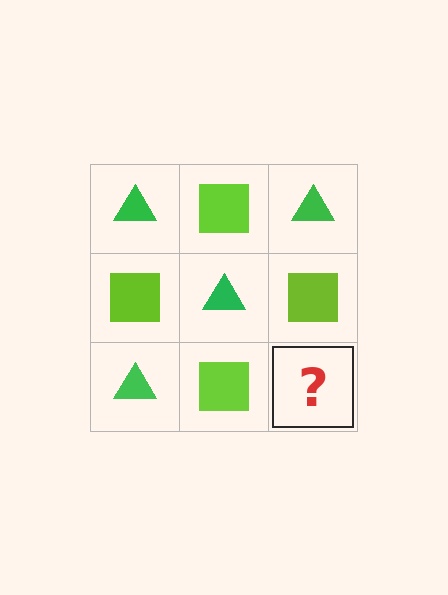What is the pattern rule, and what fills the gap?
The rule is that it alternates green triangle and lime square in a checkerboard pattern. The gap should be filled with a green triangle.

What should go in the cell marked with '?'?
The missing cell should contain a green triangle.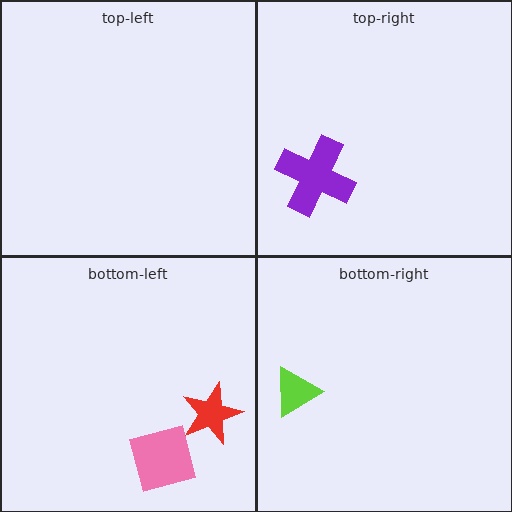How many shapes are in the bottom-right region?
1.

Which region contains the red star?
The bottom-left region.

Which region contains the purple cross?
The top-right region.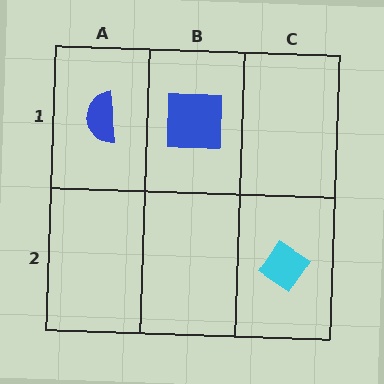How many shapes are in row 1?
2 shapes.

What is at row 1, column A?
A blue semicircle.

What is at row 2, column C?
A cyan diamond.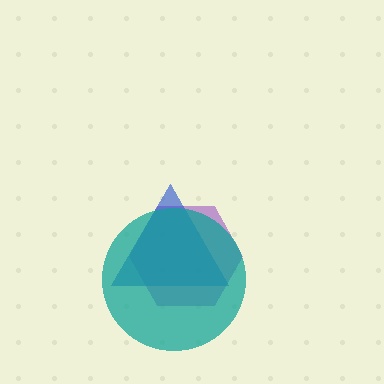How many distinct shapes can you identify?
There are 3 distinct shapes: a purple hexagon, a blue triangle, a teal circle.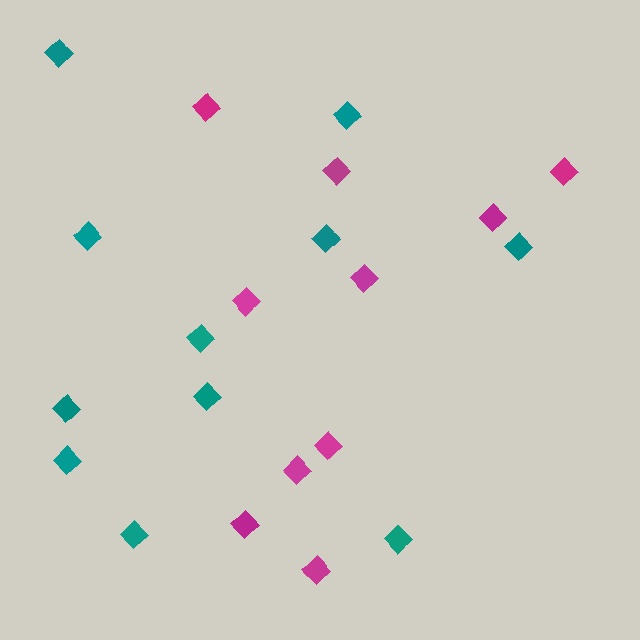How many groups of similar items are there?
There are 2 groups: one group of magenta diamonds (10) and one group of teal diamonds (11).